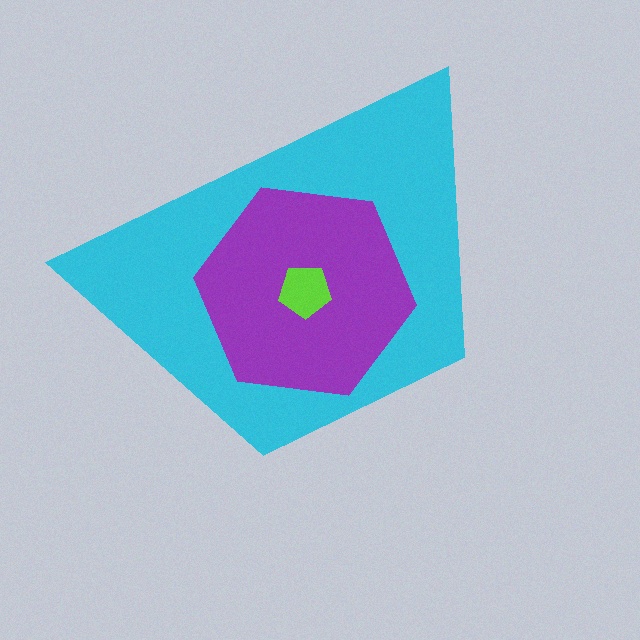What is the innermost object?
The lime pentagon.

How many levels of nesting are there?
3.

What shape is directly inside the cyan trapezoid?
The purple hexagon.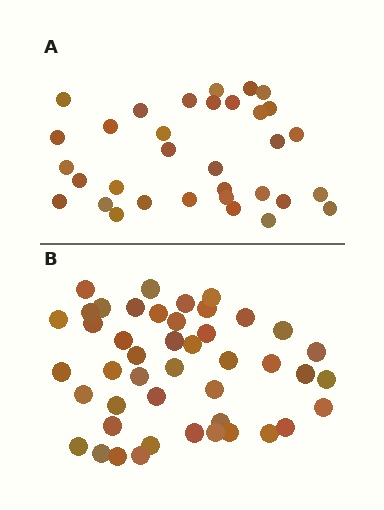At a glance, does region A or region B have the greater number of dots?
Region B (the bottom region) has more dots.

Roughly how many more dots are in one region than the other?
Region B has roughly 12 or so more dots than region A.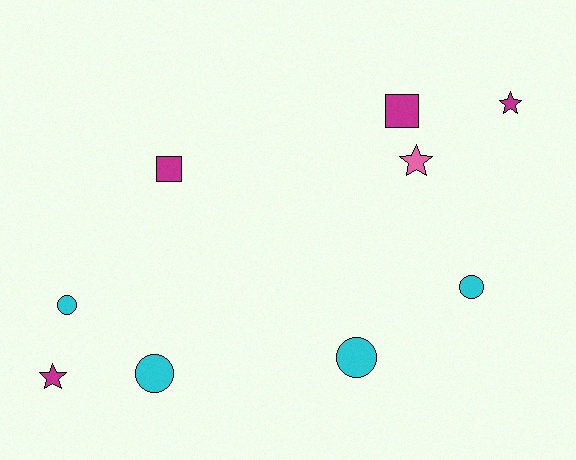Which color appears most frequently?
Cyan, with 4 objects.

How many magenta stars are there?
There are 2 magenta stars.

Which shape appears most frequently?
Circle, with 4 objects.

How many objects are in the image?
There are 9 objects.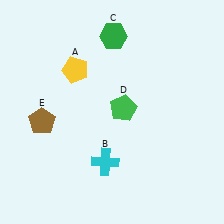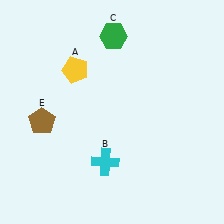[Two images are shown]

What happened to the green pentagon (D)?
The green pentagon (D) was removed in Image 2. It was in the top-right area of Image 1.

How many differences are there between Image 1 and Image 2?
There is 1 difference between the two images.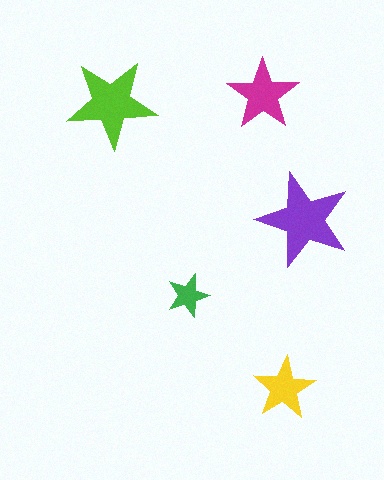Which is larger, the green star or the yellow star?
The yellow one.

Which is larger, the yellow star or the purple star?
The purple one.